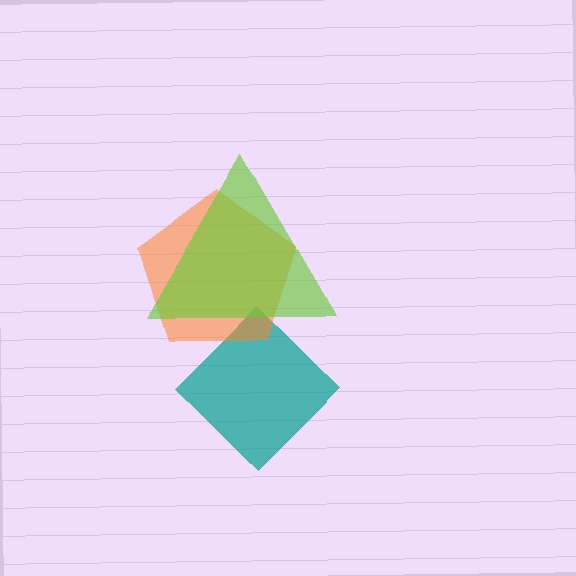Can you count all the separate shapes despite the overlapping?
Yes, there are 3 separate shapes.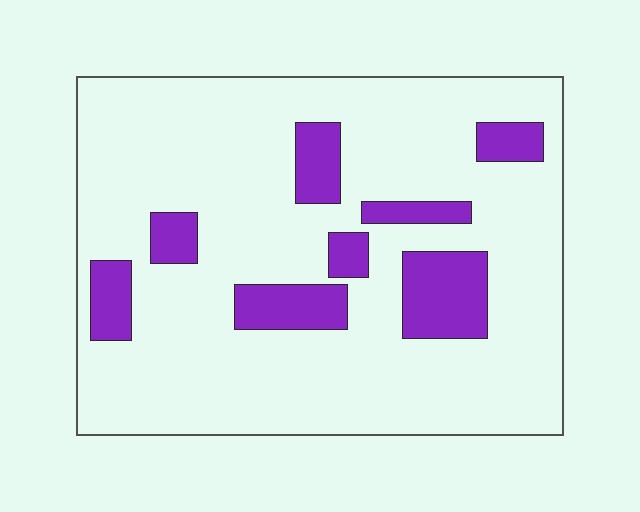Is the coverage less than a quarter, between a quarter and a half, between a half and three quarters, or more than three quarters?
Less than a quarter.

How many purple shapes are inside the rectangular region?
8.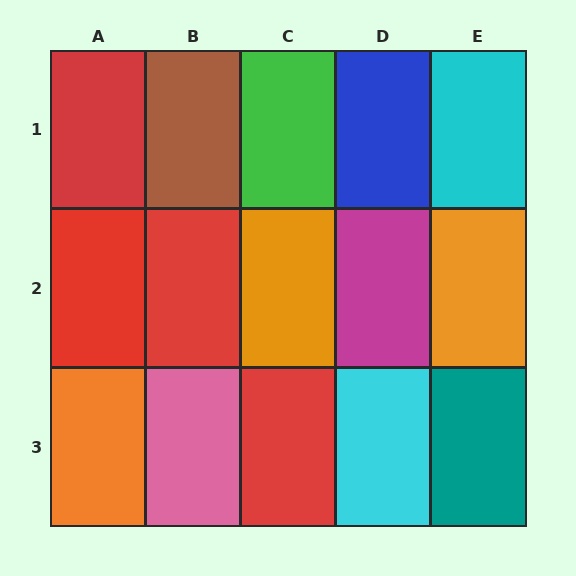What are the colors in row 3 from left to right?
Orange, pink, red, cyan, teal.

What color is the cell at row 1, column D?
Blue.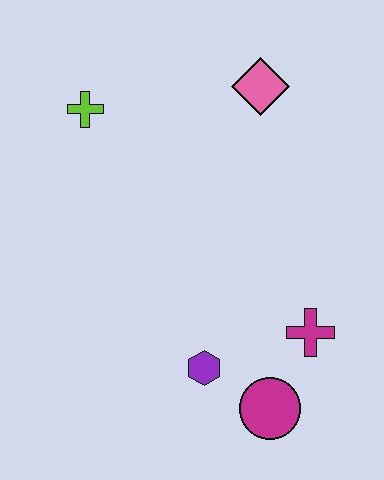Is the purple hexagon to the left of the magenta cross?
Yes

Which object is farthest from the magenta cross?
The lime cross is farthest from the magenta cross.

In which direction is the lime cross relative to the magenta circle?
The lime cross is above the magenta circle.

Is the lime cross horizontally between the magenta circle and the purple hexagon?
No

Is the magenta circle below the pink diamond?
Yes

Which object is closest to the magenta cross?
The magenta circle is closest to the magenta cross.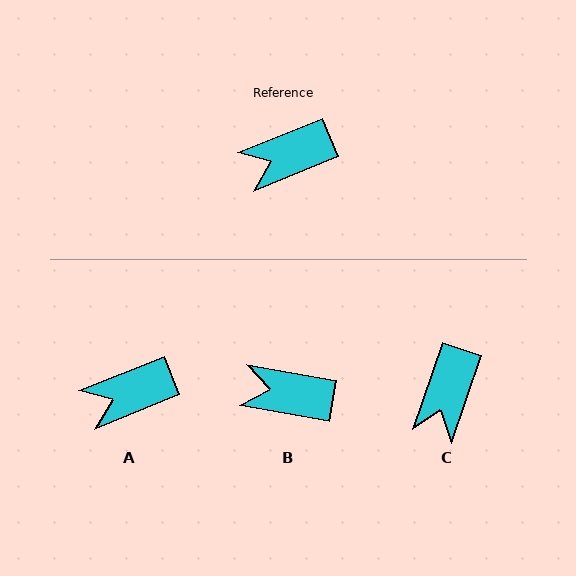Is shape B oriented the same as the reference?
No, it is off by about 32 degrees.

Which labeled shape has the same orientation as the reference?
A.